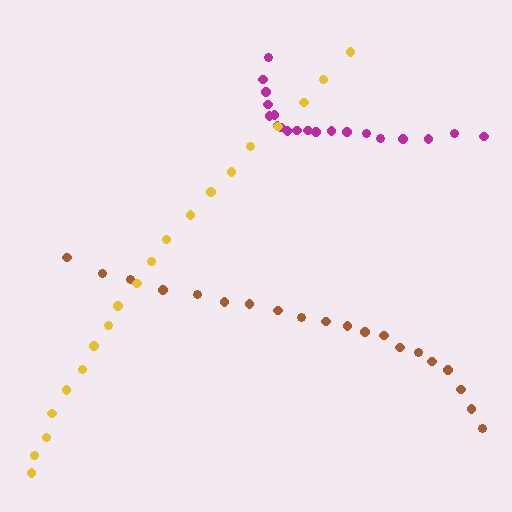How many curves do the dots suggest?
There are 3 distinct paths.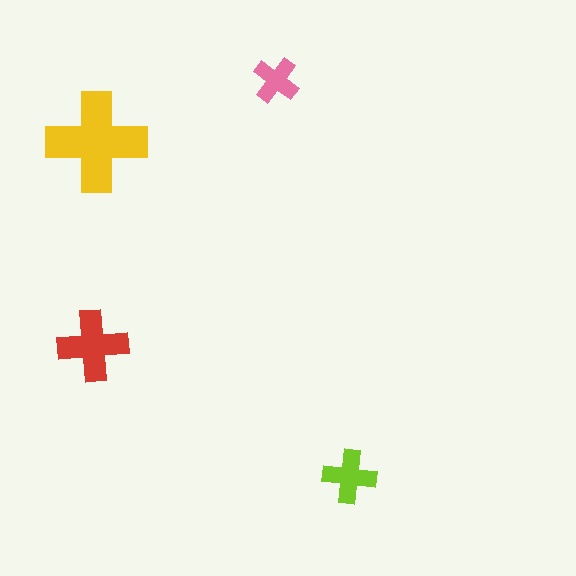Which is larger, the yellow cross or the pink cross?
The yellow one.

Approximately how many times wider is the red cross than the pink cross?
About 1.5 times wider.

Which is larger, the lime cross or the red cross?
The red one.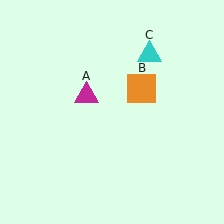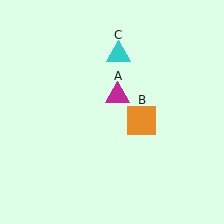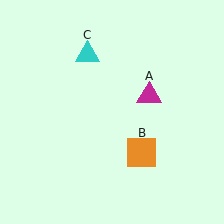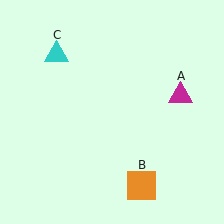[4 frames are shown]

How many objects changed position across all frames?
3 objects changed position: magenta triangle (object A), orange square (object B), cyan triangle (object C).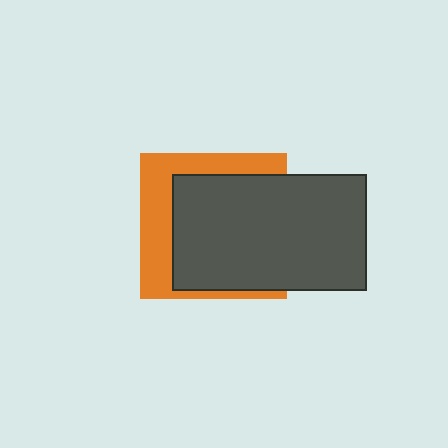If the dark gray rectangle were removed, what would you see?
You would see the complete orange square.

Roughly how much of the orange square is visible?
A small part of it is visible (roughly 37%).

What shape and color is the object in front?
The object in front is a dark gray rectangle.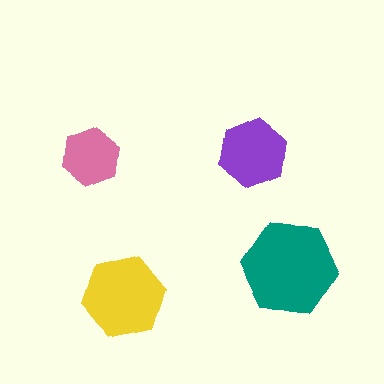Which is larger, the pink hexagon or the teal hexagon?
The teal one.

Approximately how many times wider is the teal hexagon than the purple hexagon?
About 1.5 times wider.